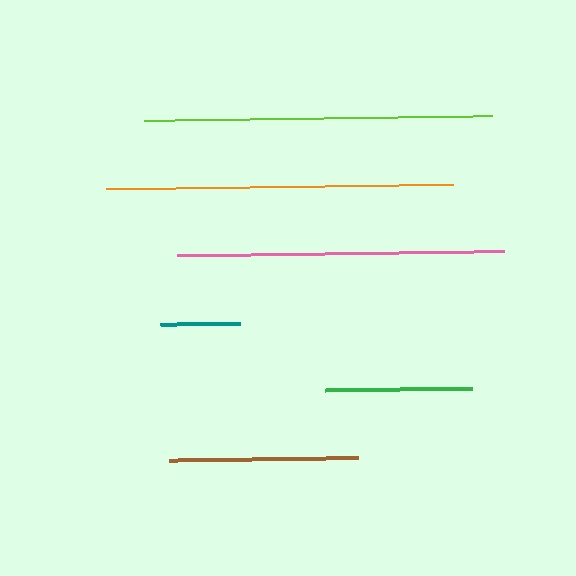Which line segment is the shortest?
The teal line is the shortest at approximately 80 pixels.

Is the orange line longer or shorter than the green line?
The orange line is longer than the green line.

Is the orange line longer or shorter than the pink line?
The orange line is longer than the pink line.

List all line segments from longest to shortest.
From longest to shortest: lime, orange, pink, brown, green, teal.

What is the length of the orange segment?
The orange segment is approximately 347 pixels long.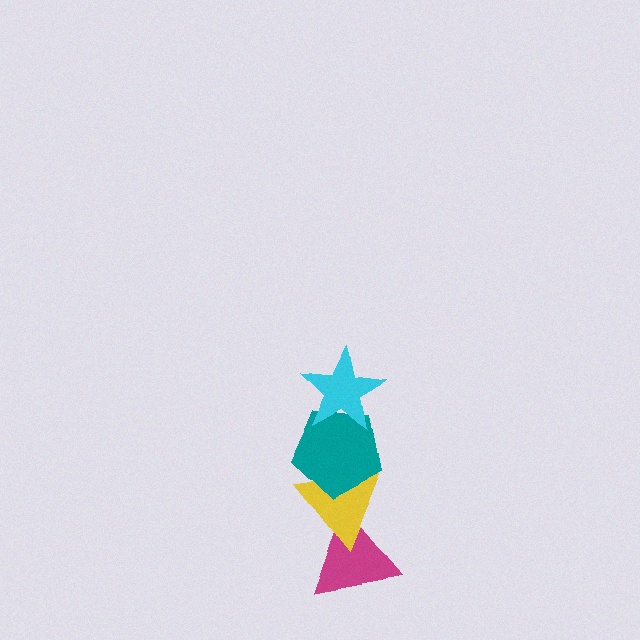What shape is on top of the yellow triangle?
The teal pentagon is on top of the yellow triangle.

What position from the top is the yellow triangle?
The yellow triangle is 3rd from the top.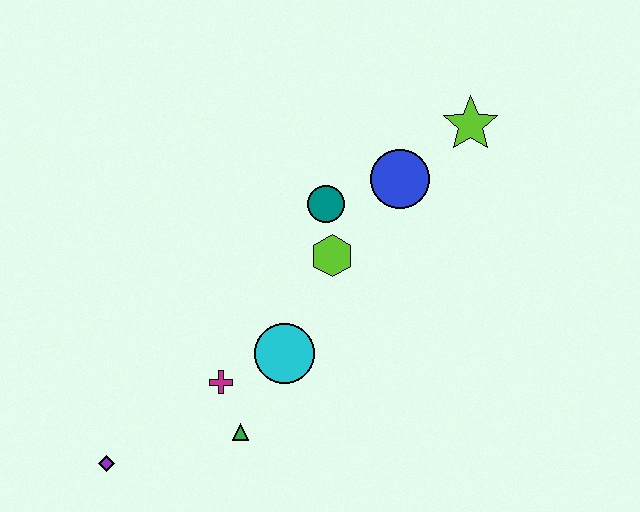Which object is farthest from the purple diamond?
The lime star is farthest from the purple diamond.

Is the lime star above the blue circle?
Yes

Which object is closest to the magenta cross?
The green triangle is closest to the magenta cross.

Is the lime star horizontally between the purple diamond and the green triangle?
No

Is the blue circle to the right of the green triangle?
Yes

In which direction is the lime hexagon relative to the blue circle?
The lime hexagon is below the blue circle.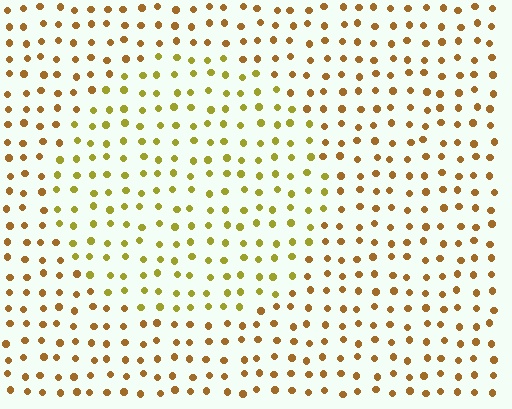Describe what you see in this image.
The image is filled with small brown elements in a uniform arrangement. A circle-shaped region is visible where the elements are tinted to a slightly different hue, forming a subtle color boundary.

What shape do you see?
I see a circle.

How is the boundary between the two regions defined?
The boundary is defined purely by a slight shift in hue (about 30 degrees). Spacing, size, and orientation are identical on both sides.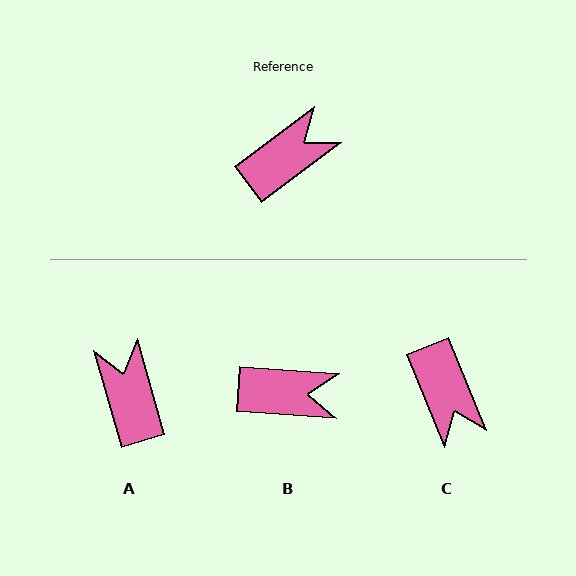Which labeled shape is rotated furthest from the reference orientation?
C, about 104 degrees away.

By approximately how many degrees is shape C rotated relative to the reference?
Approximately 104 degrees clockwise.